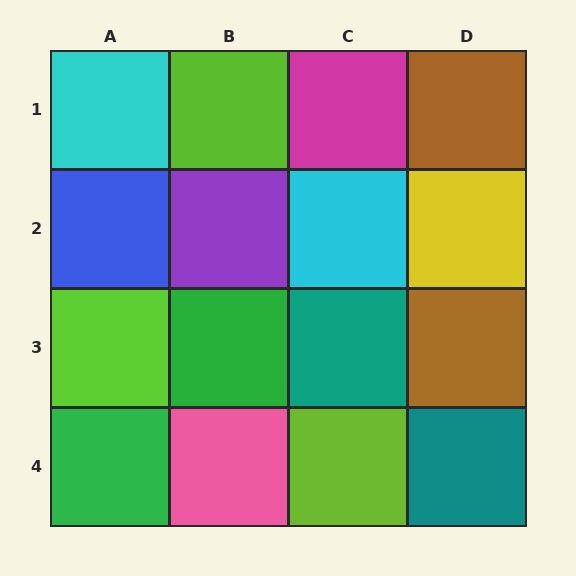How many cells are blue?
1 cell is blue.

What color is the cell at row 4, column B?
Pink.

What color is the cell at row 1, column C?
Magenta.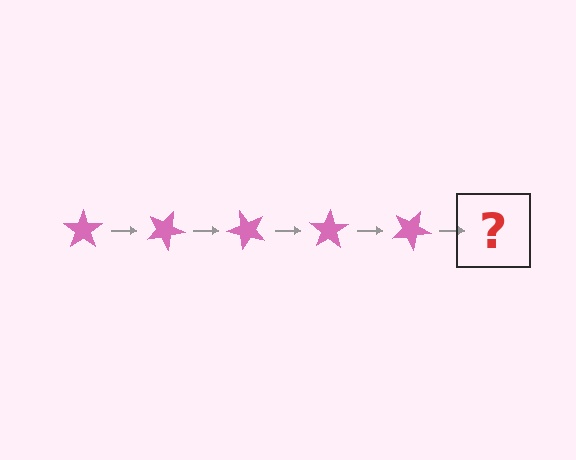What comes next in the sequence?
The next element should be a pink star rotated 125 degrees.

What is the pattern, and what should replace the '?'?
The pattern is that the star rotates 25 degrees each step. The '?' should be a pink star rotated 125 degrees.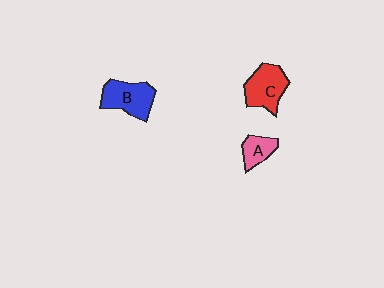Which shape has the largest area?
Shape B (blue).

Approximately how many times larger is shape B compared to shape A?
Approximately 1.8 times.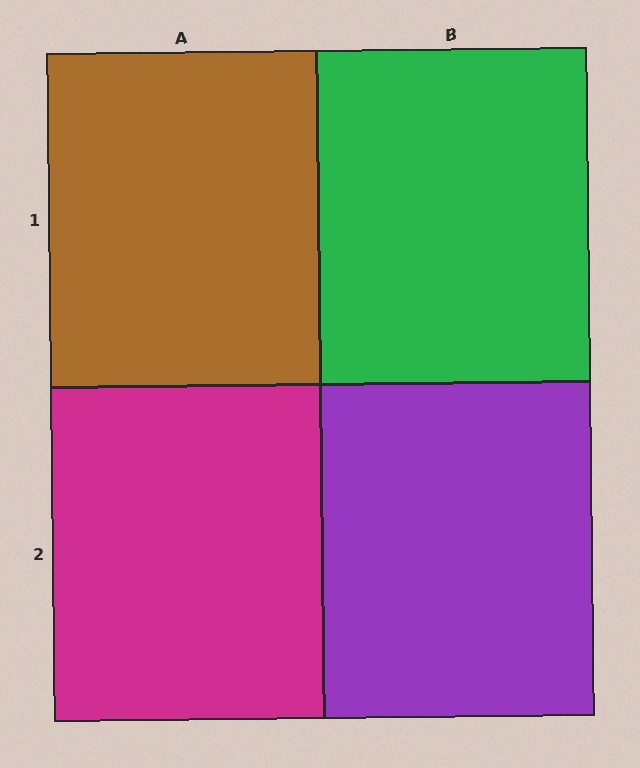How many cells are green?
1 cell is green.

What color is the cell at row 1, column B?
Green.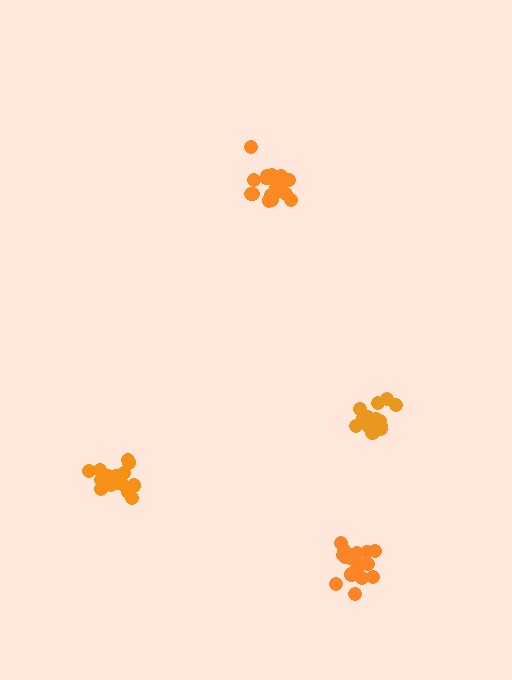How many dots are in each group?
Group 1: 16 dots, Group 2: 18 dots, Group 3: 19 dots, Group 4: 18 dots (71 total).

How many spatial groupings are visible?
There are 4 spatial groupings.